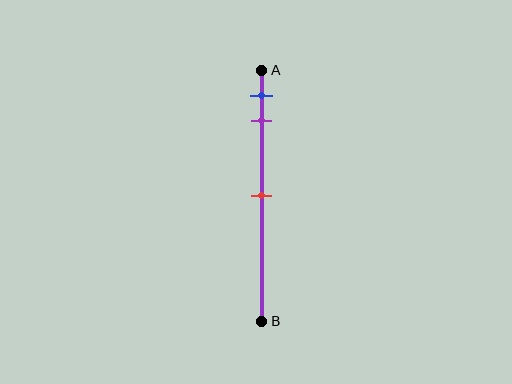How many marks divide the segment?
There are 3 marks dividing the segment.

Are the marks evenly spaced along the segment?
No, the marks are not evenly spaced.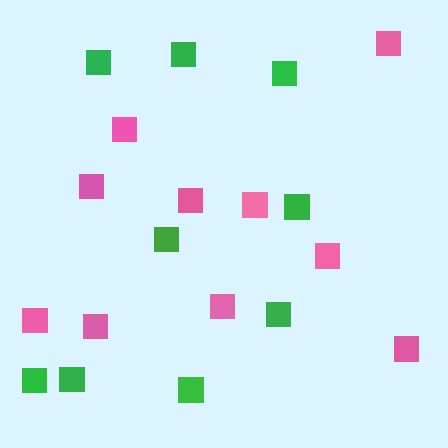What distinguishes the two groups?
There are 2 groups: one group of green squares (9) and one group of pink squares (10).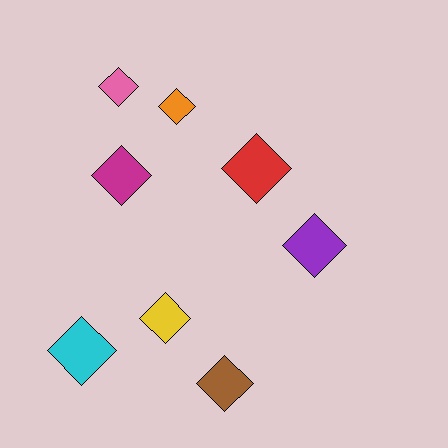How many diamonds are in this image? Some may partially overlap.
There are 8 diamonds.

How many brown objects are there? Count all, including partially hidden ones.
There is 1 brown object.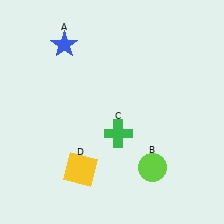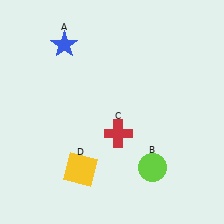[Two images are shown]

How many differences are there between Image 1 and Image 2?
There is 1 difference between the two images.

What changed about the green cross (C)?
In Image 1, C is green. In Image 2, it changed to red.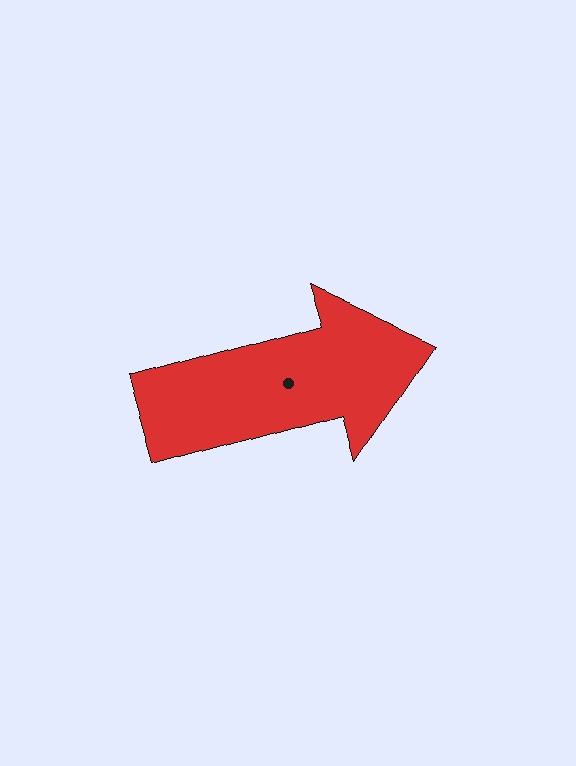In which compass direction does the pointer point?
East.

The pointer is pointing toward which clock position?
Roughly 2 o'clock.